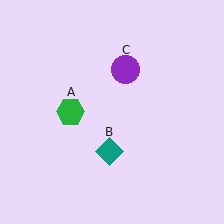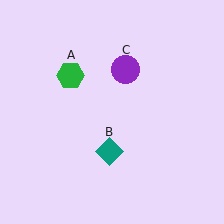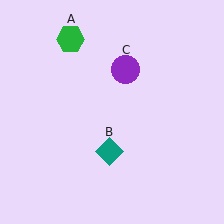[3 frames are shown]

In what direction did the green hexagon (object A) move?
The green hexagon (object A) moved up.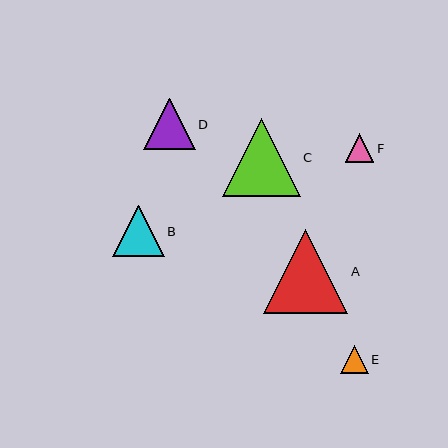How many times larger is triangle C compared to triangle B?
Triangle C is approximately 1.5 times the size of triangle B.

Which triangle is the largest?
Triangle A is the largest with a size of approximately 84 pixels.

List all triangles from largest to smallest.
From largest to smallest: A, C, B, D, F, E.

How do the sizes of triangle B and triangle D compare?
Triangle B and triangle D are approximately the same size.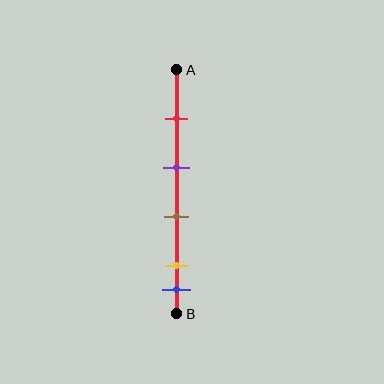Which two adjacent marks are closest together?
The yellow and blue marks are the closest adjacent pair.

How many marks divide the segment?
There are 5 marks dividing the segment.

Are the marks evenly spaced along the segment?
No, the marks are not evenly spaced.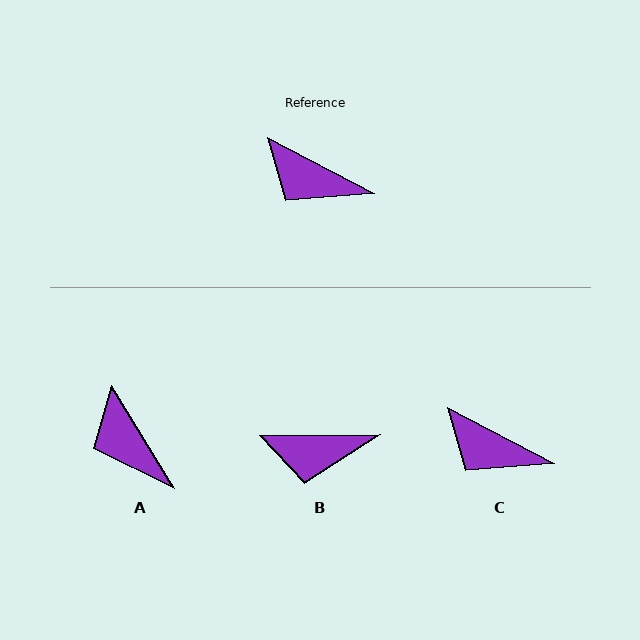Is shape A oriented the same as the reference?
No, it is off by about 31 degrees.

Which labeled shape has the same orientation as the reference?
C.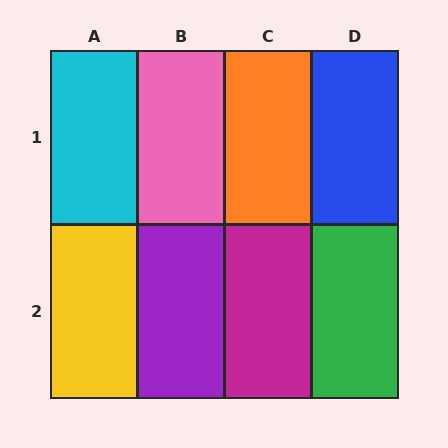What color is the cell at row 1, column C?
Orange.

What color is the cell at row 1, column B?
Pink.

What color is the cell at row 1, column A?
Cyan.